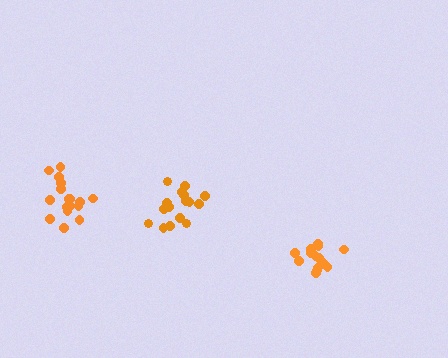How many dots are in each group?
Group 1: 16 dots, Group 2: 17 dots, Group 3: 15 dots (48 total).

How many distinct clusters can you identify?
There are 3 distinct clusters.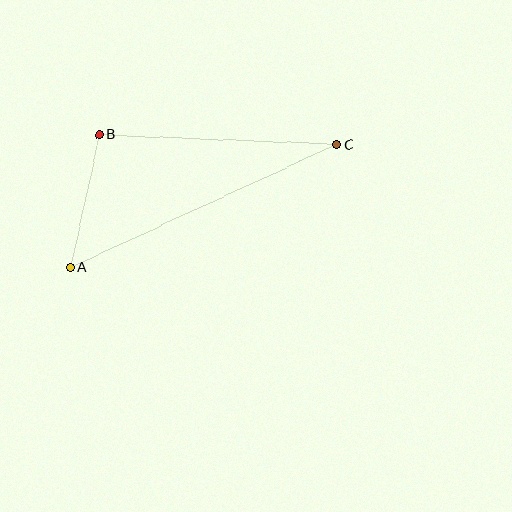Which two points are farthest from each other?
Points A and C are farthest from each other.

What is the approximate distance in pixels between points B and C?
The distance between B and C is approximately 238 pixels.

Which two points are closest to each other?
Points A and B are closest to each other.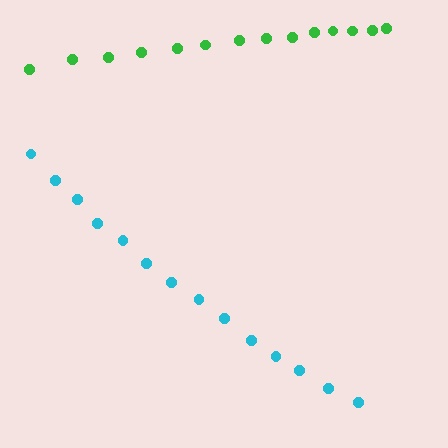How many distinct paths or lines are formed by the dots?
There are 2 distinct paths.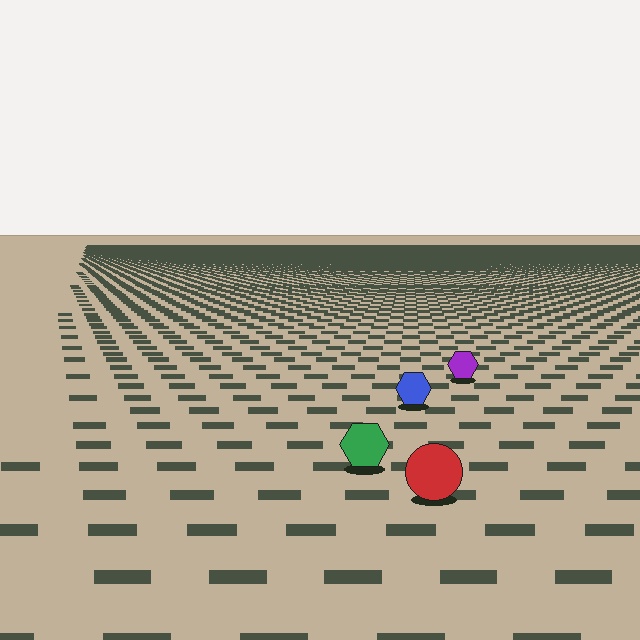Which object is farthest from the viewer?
The purple hexagon is farthest from the viewer. It appears smaller and the ground texture around it is denser.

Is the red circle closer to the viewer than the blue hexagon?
Yes. The red circle is closer — you can tell from the texture gradient: the ground texture is coarser near it.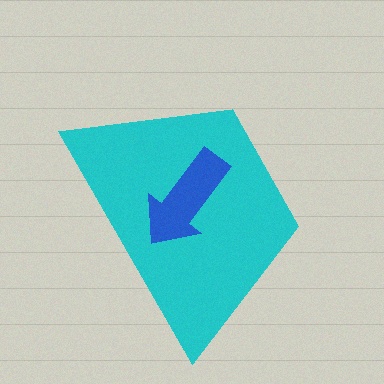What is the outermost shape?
The cyan trapezoid.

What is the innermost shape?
The blue arrow.